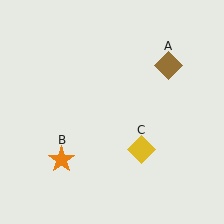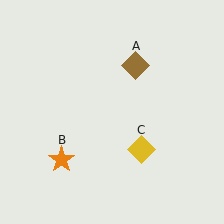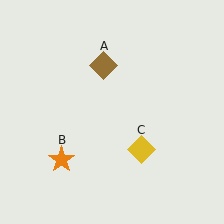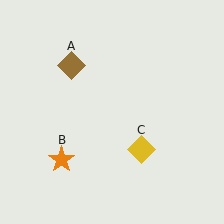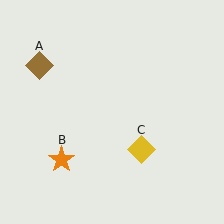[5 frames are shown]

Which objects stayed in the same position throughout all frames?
Orange star (object B) and yellow diamond (object C) remained stationary.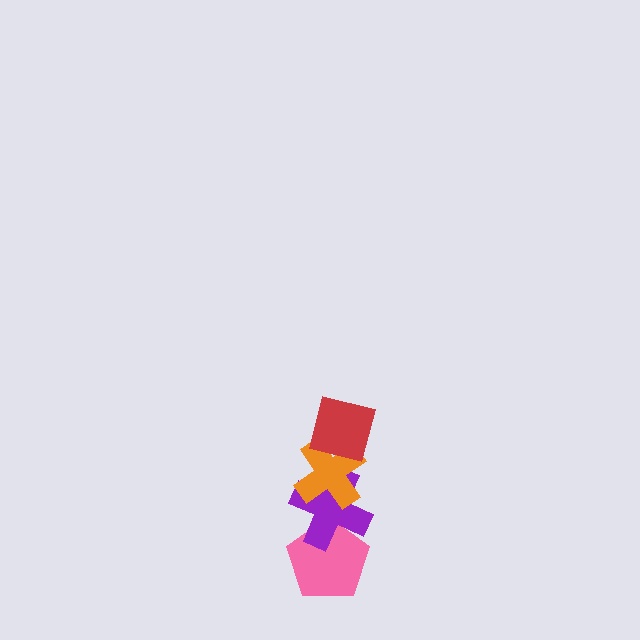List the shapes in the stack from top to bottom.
From top to bottom: the red square, the orange cross, the purple cross, the pink pentagon.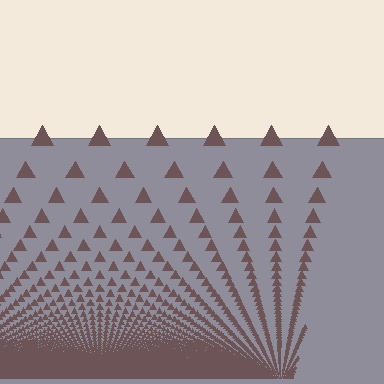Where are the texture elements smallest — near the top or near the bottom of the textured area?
Near the bottom.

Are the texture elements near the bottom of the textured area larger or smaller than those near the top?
Smaller. The gradient is inverted — elements near the bottom are smaller and denser.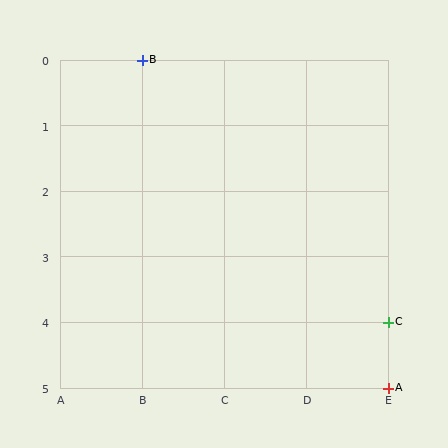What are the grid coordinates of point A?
Point A is at grid coordinates (E, 5).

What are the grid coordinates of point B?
Point B is at grid coordinates (B, 0).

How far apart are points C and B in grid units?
Points C and B are 3 columns and 4 rows apart (about 5.0 grid units diagonally).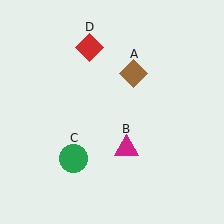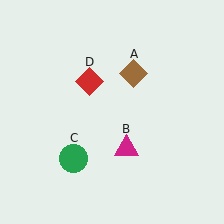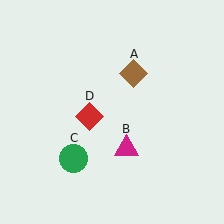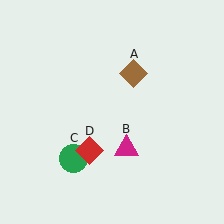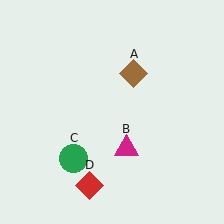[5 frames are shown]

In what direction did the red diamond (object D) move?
The red diamond (object D) moved down.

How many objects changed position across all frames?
1 object changed position: red diamond (object D).